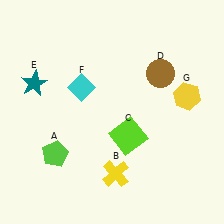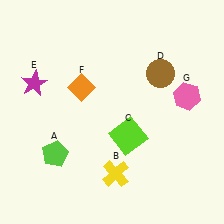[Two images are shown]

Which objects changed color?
E changed from teal to magenta. F changed from cyan to orange. G changed from yellow to pink.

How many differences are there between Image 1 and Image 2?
There are 3 differences between the two images.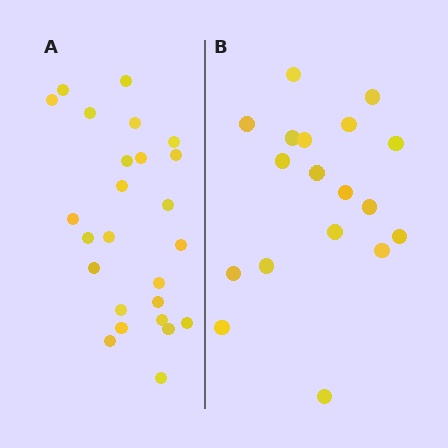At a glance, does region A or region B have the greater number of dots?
Region A (the left region) has more dots.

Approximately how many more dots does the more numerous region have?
Region A has roughly 8 or so more dots than region B.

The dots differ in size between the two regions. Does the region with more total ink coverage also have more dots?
No. Region B has more total ink coverage because its dots are larger, but region A actually contains more individual dots. Total area can be misleading — the number of items is what matters here.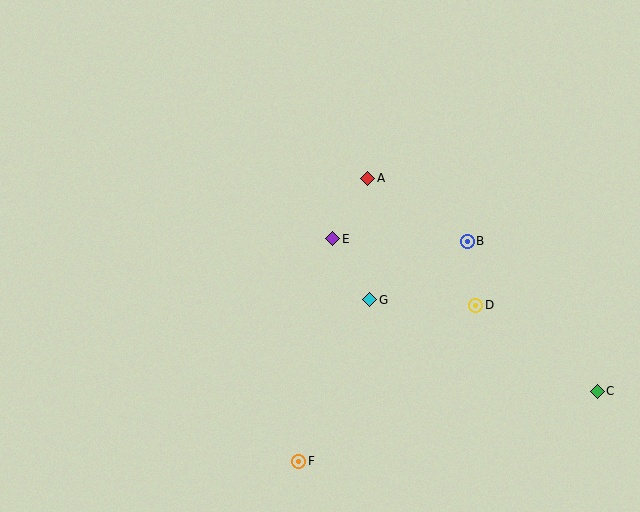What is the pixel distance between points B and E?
The distance between B and E is 134 pixels.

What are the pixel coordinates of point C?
Point C is at (597, 391).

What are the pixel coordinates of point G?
Point G is at (370, 300).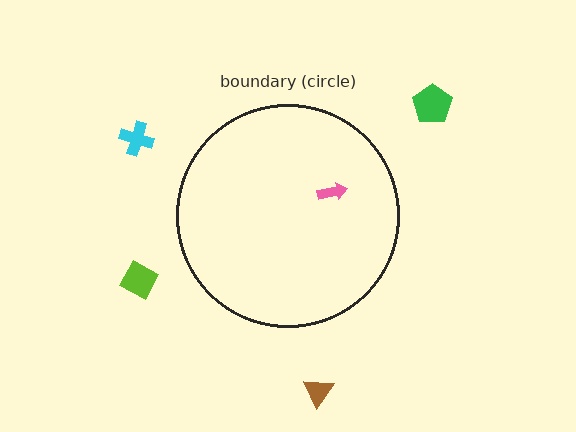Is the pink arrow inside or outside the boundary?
Inside.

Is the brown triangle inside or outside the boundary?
Outside.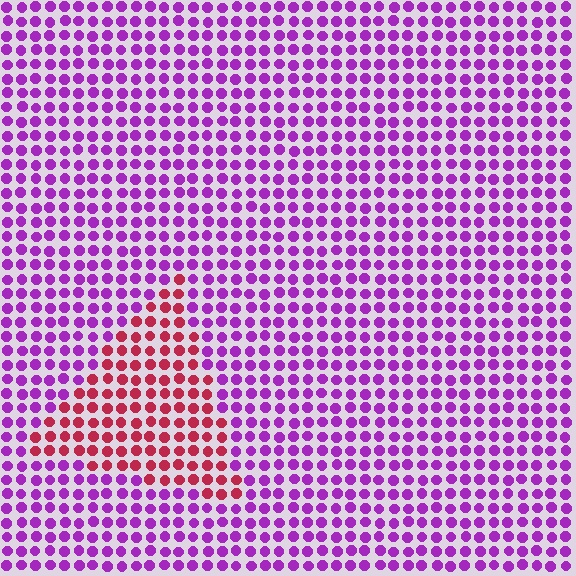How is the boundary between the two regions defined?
The boundary is defined purely by a slight shift in hue (about 56 degrees). Spacing, size, and orientation are identical on both sides.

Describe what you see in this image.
The image is filled with small purple elements in a uniform arrangement. A triangle-shaped region is visible where the elements are tinted to a slightly different hue, forming a subtle color boundary.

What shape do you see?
I see a triangle.